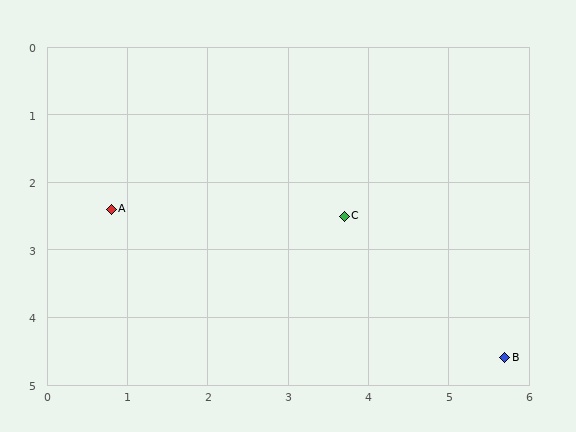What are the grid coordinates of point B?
Point B is at approximately (5.7, 4.6).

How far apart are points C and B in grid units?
Points C and B are about 2.9 grid units apart.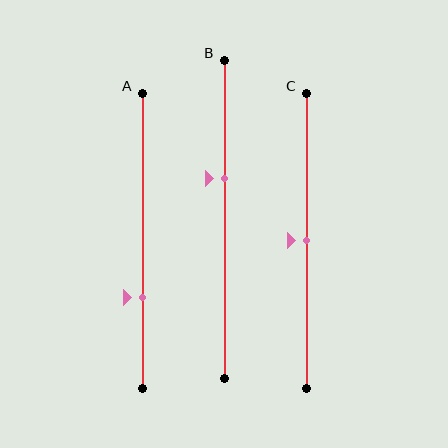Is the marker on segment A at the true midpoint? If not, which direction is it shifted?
No, the marker on segment A is shifted downward by about 19% of the segment length.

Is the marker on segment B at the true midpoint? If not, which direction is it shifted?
No, the marker on segment B is shifted upward by about 13% of the segment length.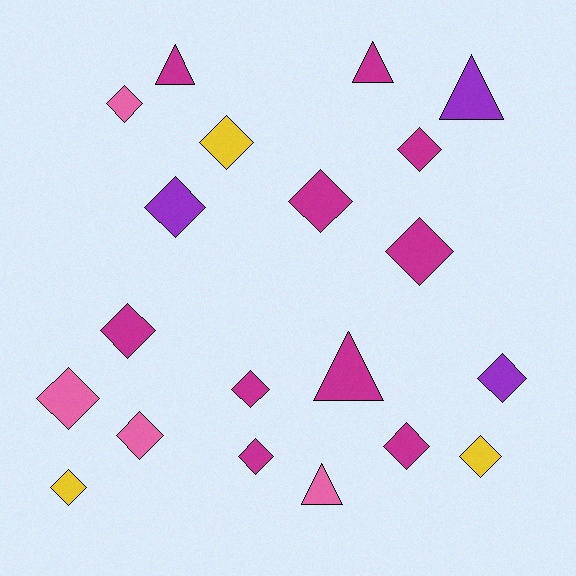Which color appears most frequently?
Magenta, with 10 objects.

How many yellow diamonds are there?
There are 3 yellow diamonds.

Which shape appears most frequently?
Diamond, with 15 objects.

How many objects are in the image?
There are 20 objects.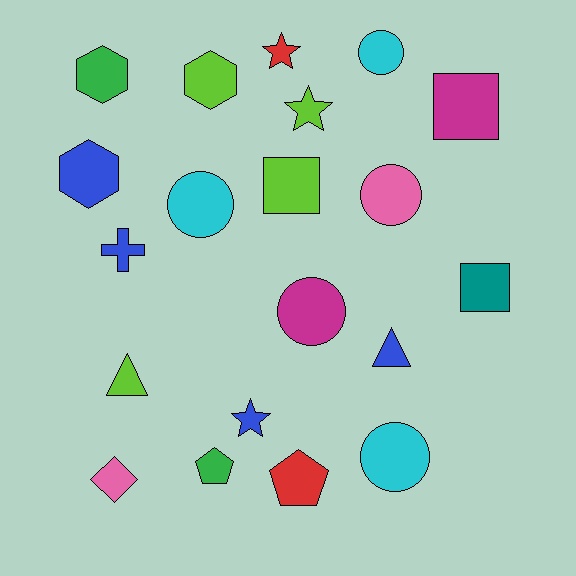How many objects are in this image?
There are 20 objects.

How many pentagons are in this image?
There are 2 pentagons.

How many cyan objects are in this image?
There are 3 cyan objects.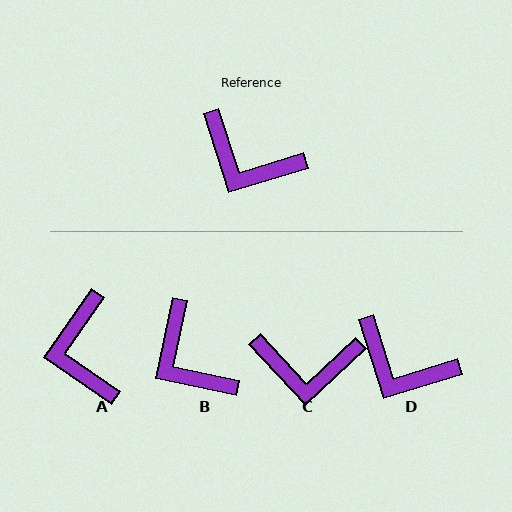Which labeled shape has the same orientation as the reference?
D.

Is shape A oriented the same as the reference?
No, it is off by about 52 degrees.